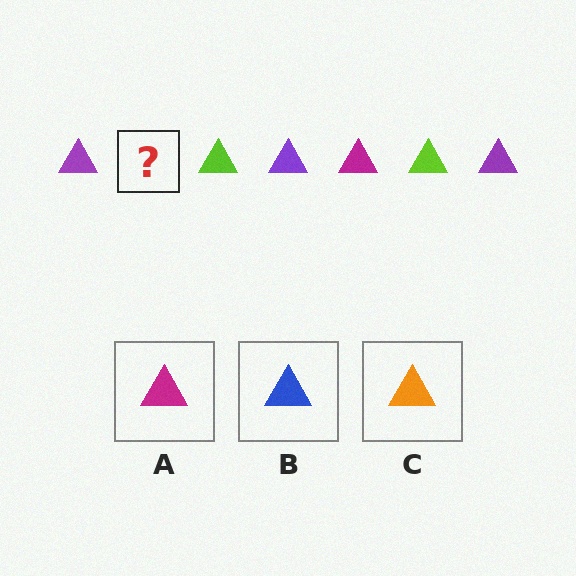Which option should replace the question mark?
Option A.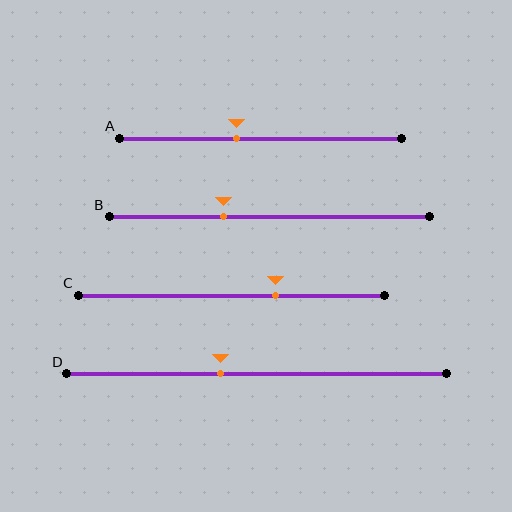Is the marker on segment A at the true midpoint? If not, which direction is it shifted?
No, the marker on segment A is shifted to the left by about 8% of the segment length.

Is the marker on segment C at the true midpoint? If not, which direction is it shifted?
No, the marker on segment C is shifted to the right by about 14% of the segment length.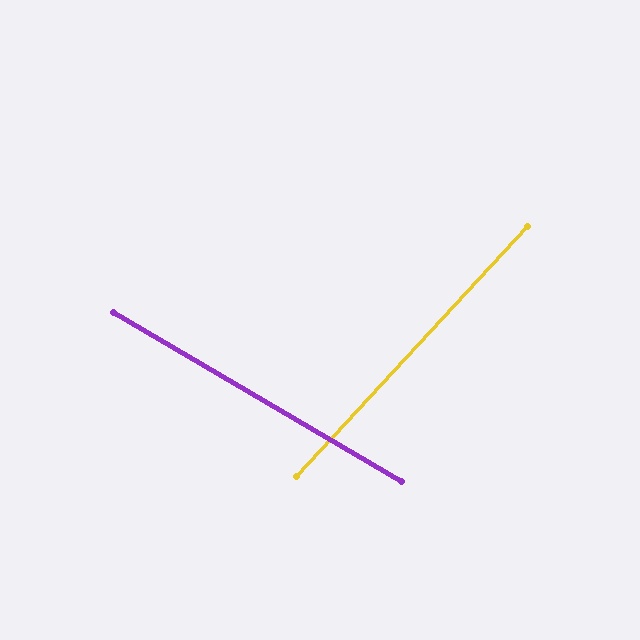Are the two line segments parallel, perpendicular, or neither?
Neither parallel nor perpendicular — they differ by about 78°.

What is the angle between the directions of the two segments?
Approximately 78 degrees.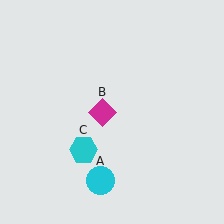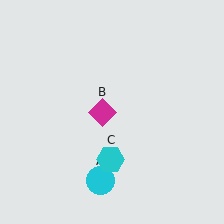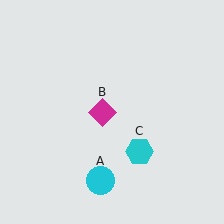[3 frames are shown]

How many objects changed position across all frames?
1 object changed position: cyan hexagon (object C).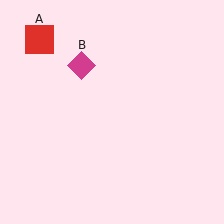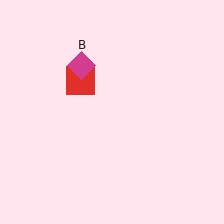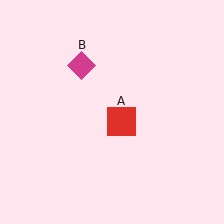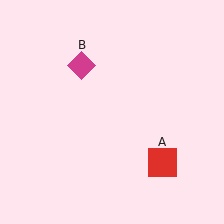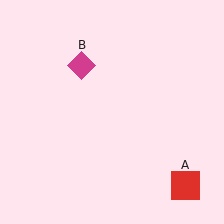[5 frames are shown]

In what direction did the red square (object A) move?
The red square (object A) moved down and to the right.